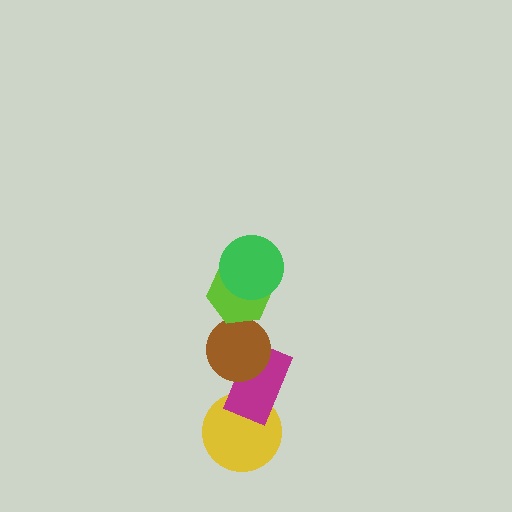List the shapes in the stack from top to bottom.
From top to bottom: the green circle, the lime hexagon, the brown circle, the magenta rectangle, the yellow circle.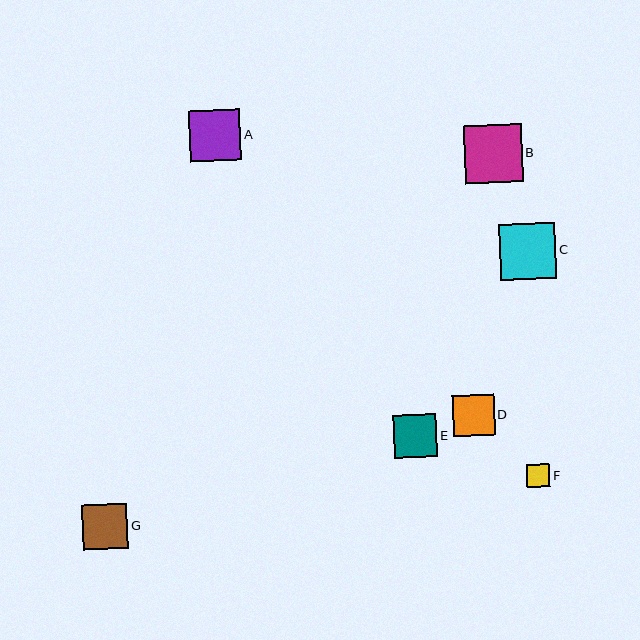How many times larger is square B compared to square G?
Square B is approximately 1.3 times the size of square G.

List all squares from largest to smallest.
From largest to smallest: B, C, A, G, E, D, F.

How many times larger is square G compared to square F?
Square G is approximately 1.9 times the size of square F.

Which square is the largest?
Square B is the largest with a size of approximately 58 pixels.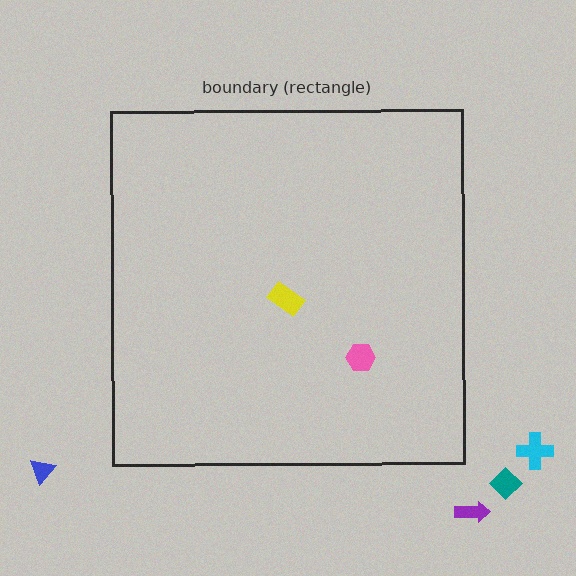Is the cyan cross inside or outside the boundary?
Outside.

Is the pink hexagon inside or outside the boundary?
Inside.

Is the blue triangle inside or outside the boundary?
Outside.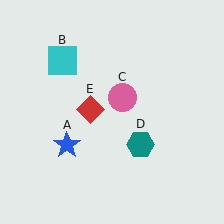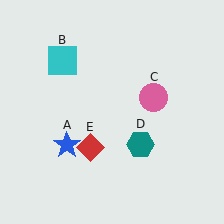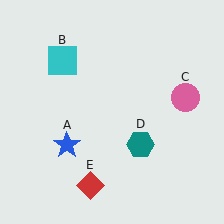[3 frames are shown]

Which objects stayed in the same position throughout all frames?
Blue star (object A) and cyan square (object B) and teal hexagon (object D) remained stationary.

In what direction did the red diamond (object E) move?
The red diamond (object E) moved down.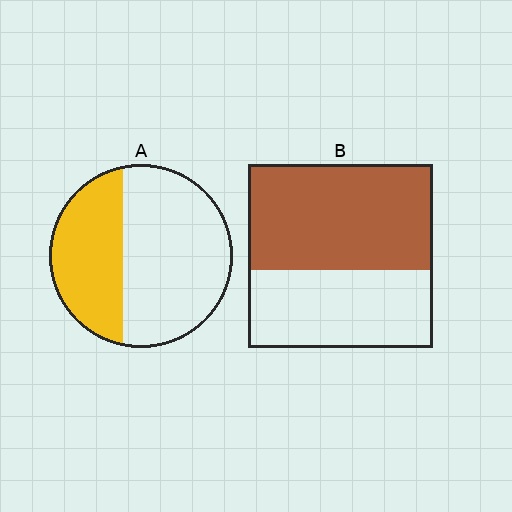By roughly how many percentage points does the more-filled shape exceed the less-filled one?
By roughly 20 percentage points (B over A).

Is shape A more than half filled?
No.